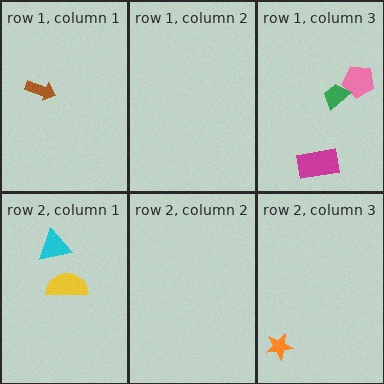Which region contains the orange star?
The row 2, column 3 region.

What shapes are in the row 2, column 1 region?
The yellow semicircle, the cyan triangle.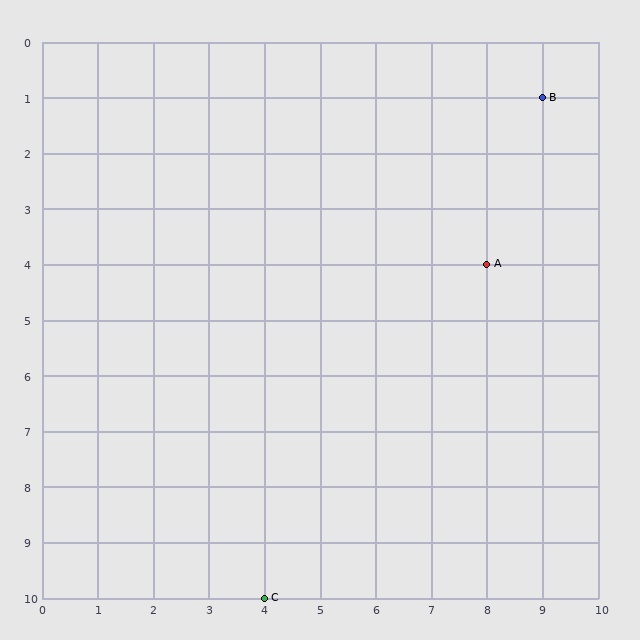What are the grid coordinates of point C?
Point C is at grid coordinates (4, 10).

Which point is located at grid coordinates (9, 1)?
Point B is at (9, 1).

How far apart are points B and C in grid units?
Points B and C are 5 columns and 9 rows apart (about 10.3 grid units diagonally).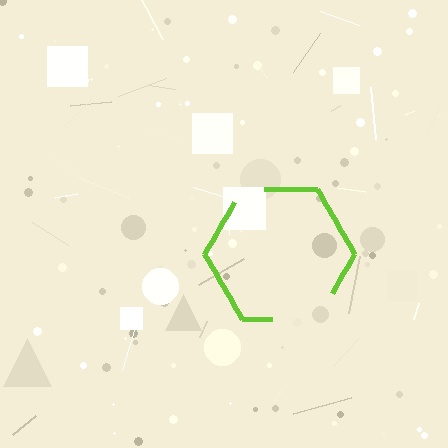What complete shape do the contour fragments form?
The contour fragments form a hexagon.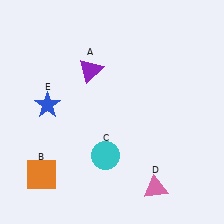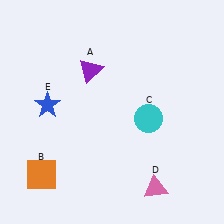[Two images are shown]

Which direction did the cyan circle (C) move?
The cyan circle (C) moved right.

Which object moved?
The cyan circle (C) moved right.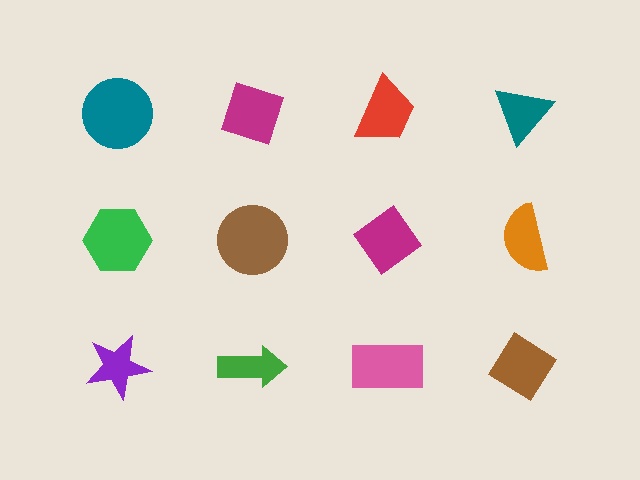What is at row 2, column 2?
A brown circle.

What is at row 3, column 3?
A pink rectangle.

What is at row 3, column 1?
A purple star.